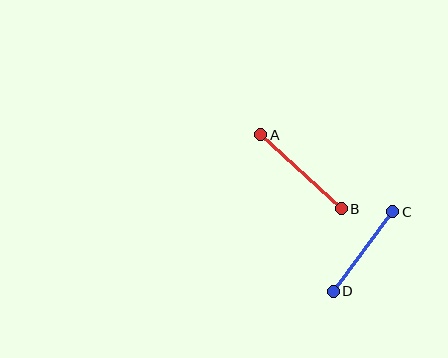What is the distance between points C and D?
The distance is approximately 99 pixels.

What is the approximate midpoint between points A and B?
The midpoint is at approximately (301, 172) pixels.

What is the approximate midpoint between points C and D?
The midpoint is at approximately (363, 251) pixels.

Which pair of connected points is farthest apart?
Points A and B are farthest apart.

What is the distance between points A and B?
The distance is approximately 109 pixels.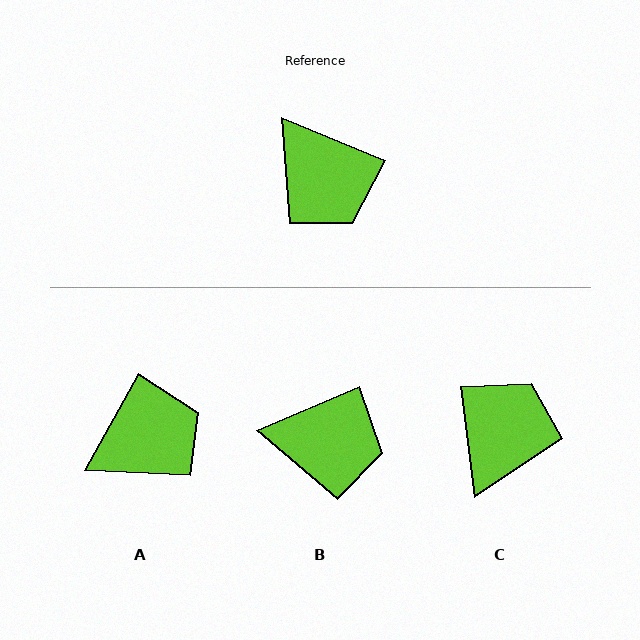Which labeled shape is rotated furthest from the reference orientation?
C, about 119 degrees away.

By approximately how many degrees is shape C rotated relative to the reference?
Approximately 119 degrees counter-clockwise.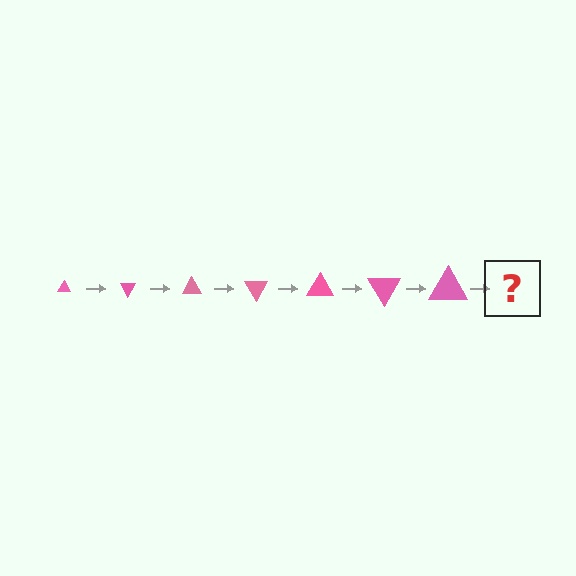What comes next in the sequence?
The next element should be a triangle, larger than the previous one and rotated 420 degrees from the start.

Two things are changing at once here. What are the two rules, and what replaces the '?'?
The two rules are that the triangle grows larger each step and it rotates 60 degrees each step. The '?' should be a triangle, larger than the previous one and rotated 420 degrees from the start.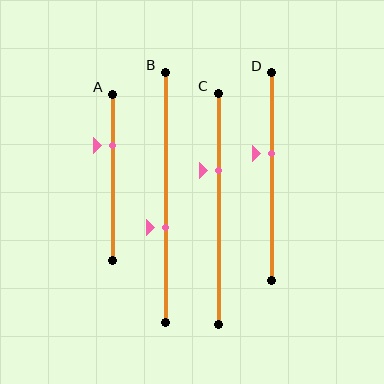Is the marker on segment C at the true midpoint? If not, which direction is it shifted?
No, the marker on segment C is shifted upward by about 17% of the segment length.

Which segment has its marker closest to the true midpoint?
Segment D has its marker closest to the true midpoint.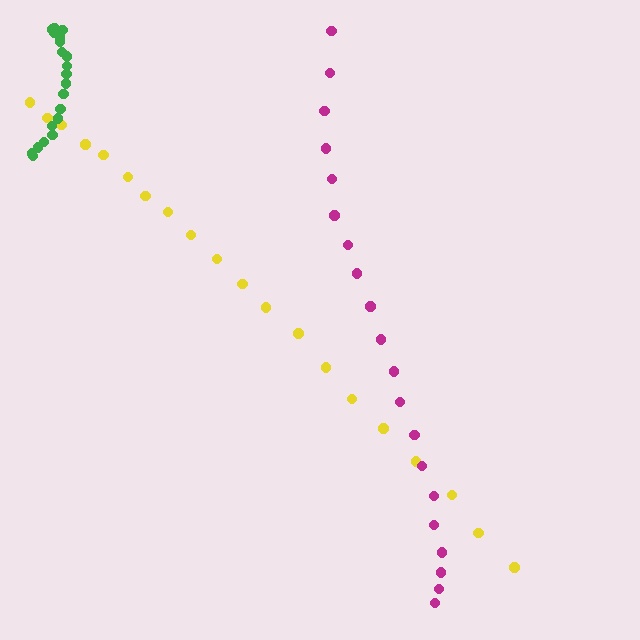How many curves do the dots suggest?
There are 3 distinct paths.